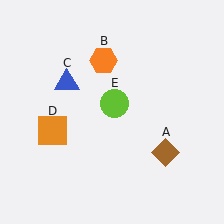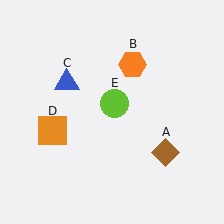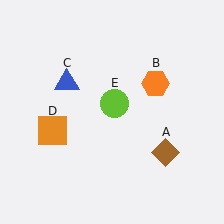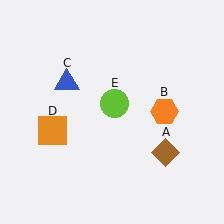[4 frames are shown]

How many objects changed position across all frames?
1 object changed position: orange hexagon (object B).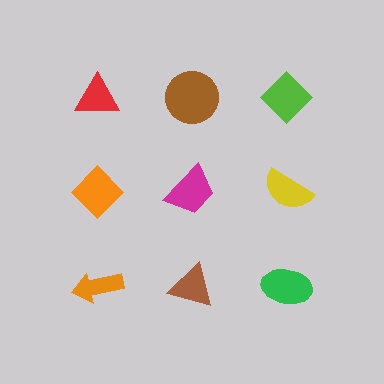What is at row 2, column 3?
A yellow semicircle.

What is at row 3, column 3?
A green ellipse.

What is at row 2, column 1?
An orange diamond.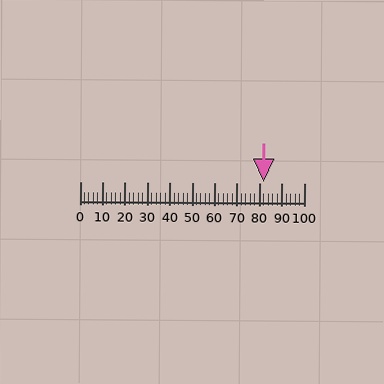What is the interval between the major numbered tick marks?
The major tick marks are spaced 10 units apart.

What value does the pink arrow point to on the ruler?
The pink arrow points to approximately 82.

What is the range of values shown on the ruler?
The ruler shows values from 0 to 100.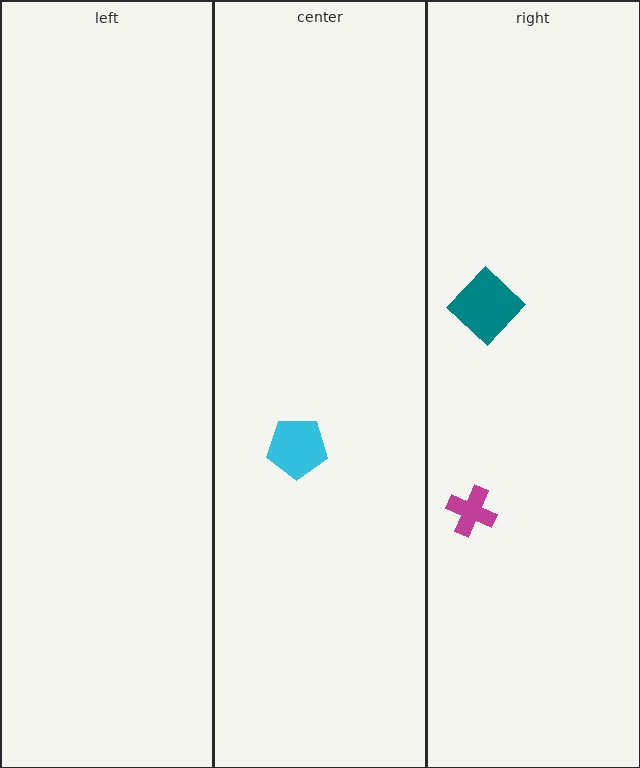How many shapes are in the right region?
2.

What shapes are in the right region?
The teal diamond, the magenta cross.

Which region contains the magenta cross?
The right region.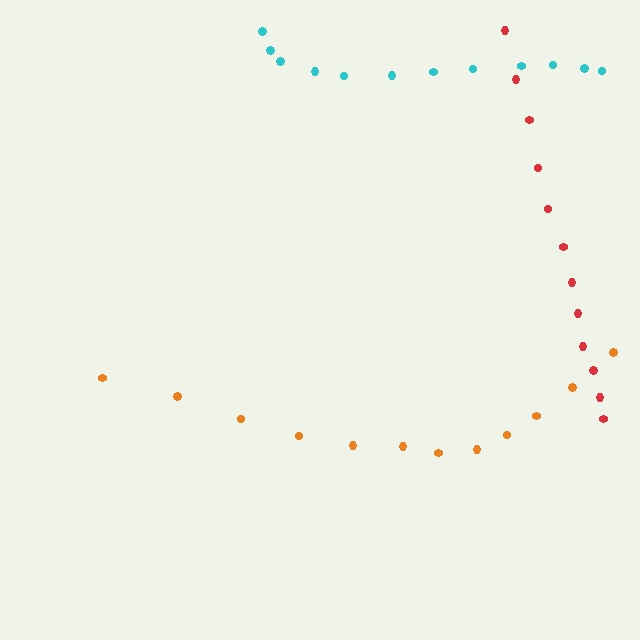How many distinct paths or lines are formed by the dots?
There are 3 distinct paths.